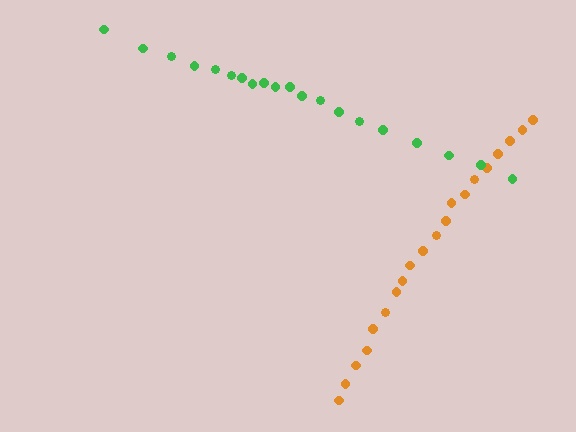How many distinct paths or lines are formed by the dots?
There are 2 distinct paths.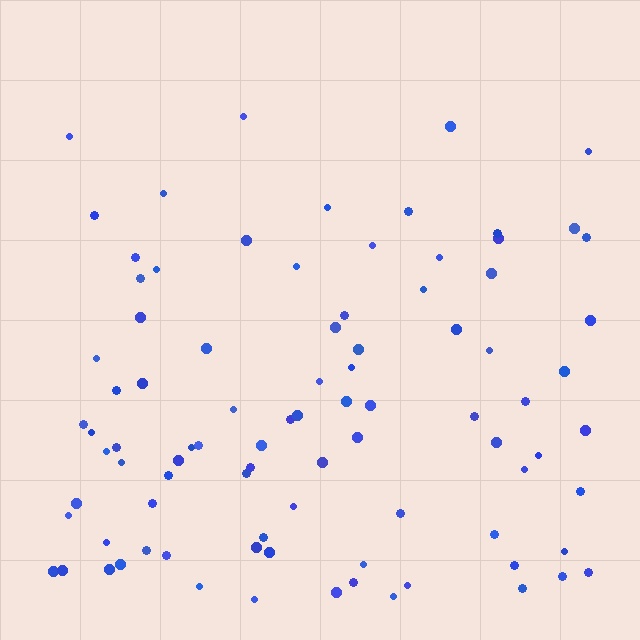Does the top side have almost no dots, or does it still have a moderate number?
Still a moderate number, just noticeably fewer than the bottom.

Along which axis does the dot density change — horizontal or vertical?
Vertical.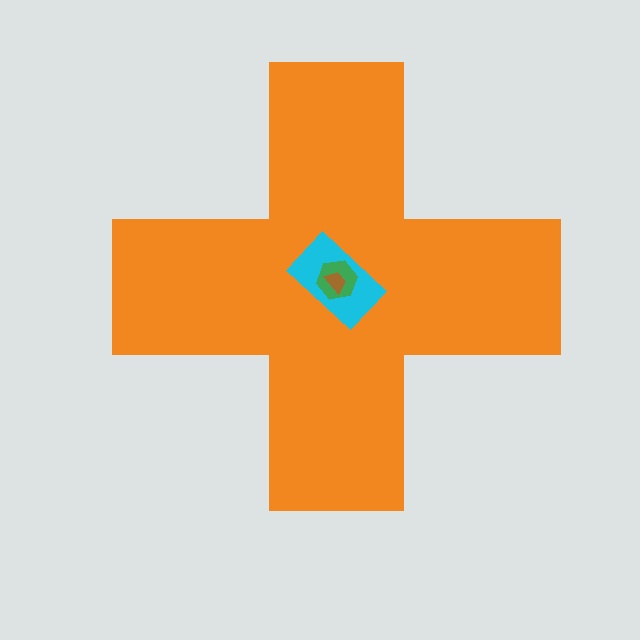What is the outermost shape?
The orange cross.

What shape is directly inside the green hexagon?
The brown trapezoid.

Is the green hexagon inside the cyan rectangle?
Yes.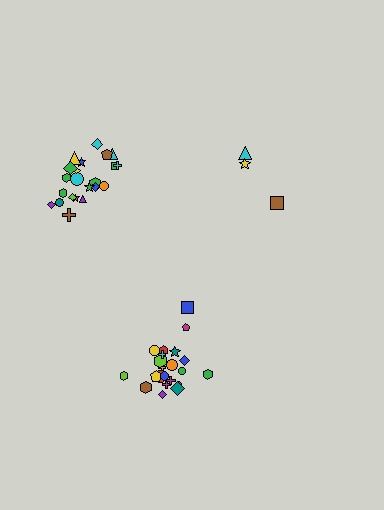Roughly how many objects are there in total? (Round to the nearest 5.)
Roughly 45 objects in total.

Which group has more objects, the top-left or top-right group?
The top-left group.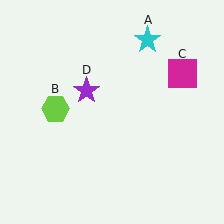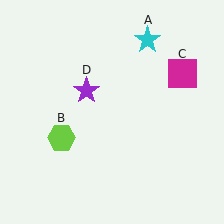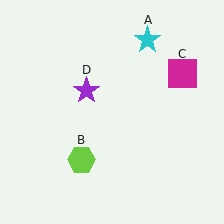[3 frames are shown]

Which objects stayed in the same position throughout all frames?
Cyan star (object A) and magenta square (object C) and purple star (object D) remained stationary.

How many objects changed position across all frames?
1 object changed position: lime hexagon (object B).